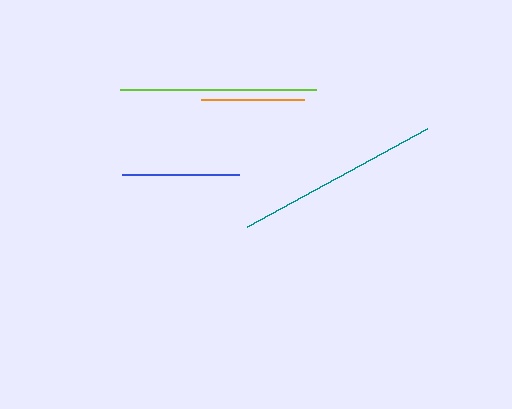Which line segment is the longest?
The teal line is the longest at approximately 205 pixels.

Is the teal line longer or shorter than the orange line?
The teal line is longer than the orange line.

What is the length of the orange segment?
The orange segment is approximately 103 pixels long.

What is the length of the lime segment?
The lime segment is approximately 196 pixels long.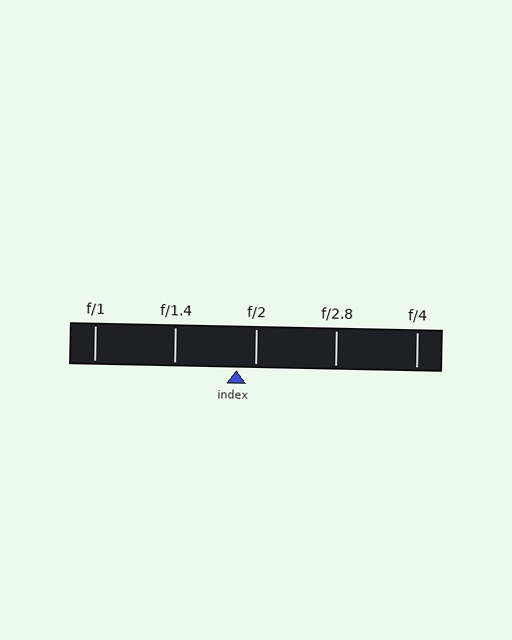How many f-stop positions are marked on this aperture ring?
There are 5 f-stop positions marked.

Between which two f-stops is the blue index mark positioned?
The index mark is between f/1.4 and f/2.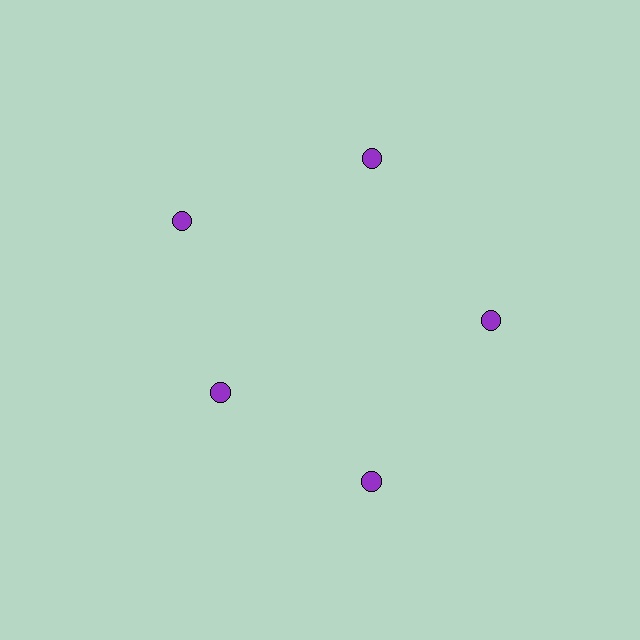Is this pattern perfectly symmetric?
No. The 5 purple circles are arranged in a ring, but one element near the 8 o'clock position is pulled inward toward the center, breaking the 5-fold rotational symmetry.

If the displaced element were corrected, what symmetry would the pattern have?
It would have 5-fold rotational symmetry — the pattern would map onto itself every 72 degrees.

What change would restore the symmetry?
The symmetry would be restored by moving it outward, back onto the ring so that all 5 circles sit at equal angles and equal distance from the center.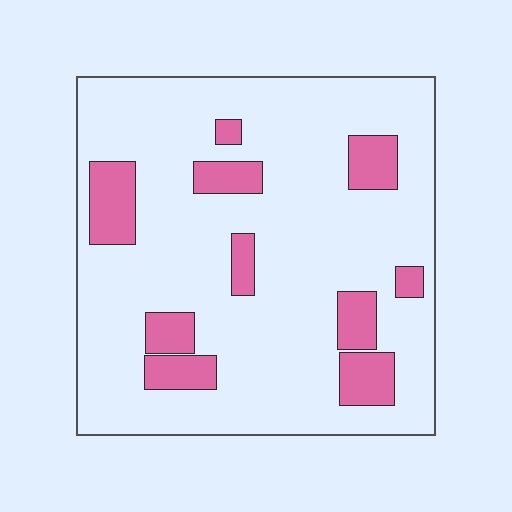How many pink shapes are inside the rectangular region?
10.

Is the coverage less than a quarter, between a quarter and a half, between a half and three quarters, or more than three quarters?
Less than a quarter.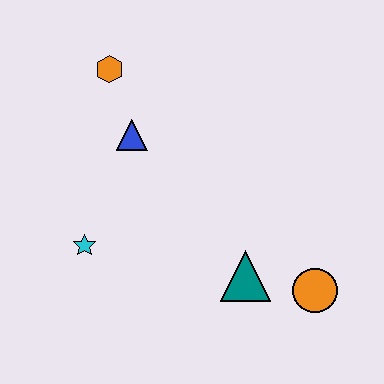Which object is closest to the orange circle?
The teal triangle is closest to the orange circle.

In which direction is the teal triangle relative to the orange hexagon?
The teal triangle is below the orange hexagon.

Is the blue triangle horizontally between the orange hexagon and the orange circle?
Yes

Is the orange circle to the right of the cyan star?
Yes